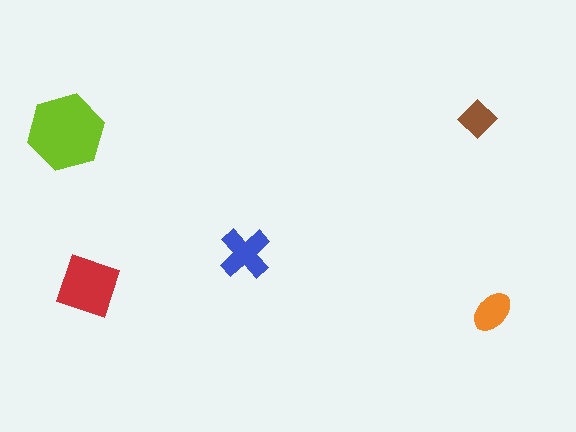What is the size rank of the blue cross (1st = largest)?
3rd.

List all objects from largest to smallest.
The lime hexagon, the red square, the blue cross, the orange ellipse, the brown diamond.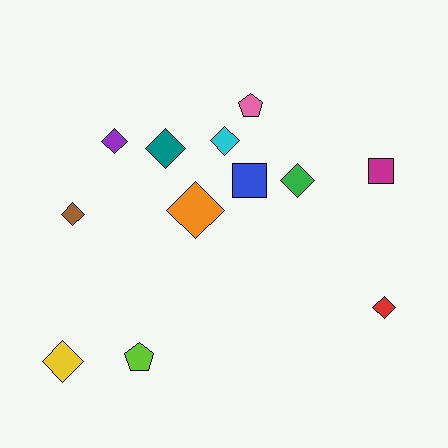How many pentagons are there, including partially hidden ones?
There are 2 pentagons.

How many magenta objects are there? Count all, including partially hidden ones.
There is 1 magenta object.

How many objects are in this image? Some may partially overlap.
There are 12 objects.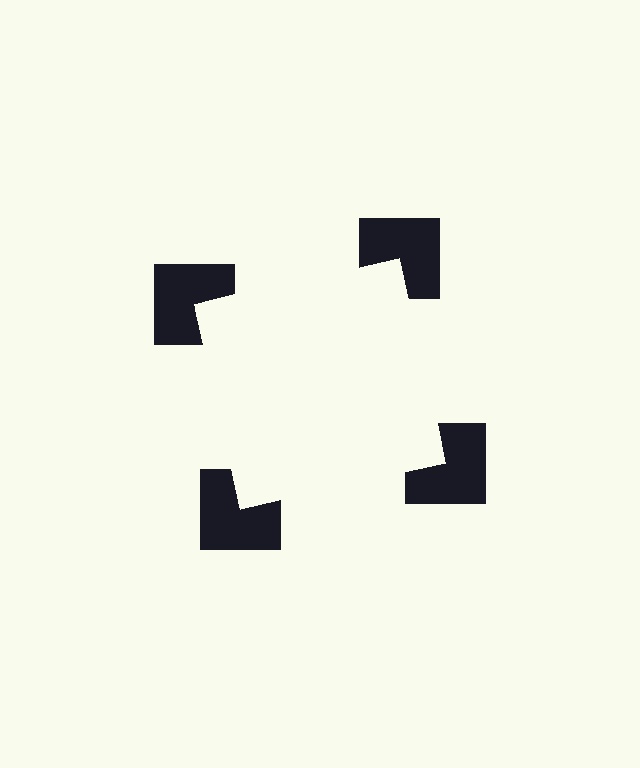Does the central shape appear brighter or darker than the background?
It typically appears slightly brighter than the background, even though no actual brightness change is drawn.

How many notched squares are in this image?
There are 4 — one at each vertex of the illusory square.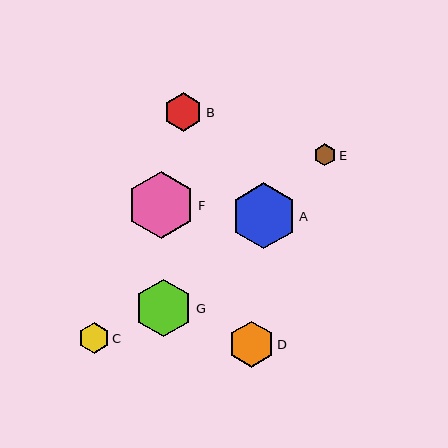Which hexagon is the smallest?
Hexagon E is the smallest with a size of approximately 22 pixels.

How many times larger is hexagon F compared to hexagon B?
Hexagon F is approximately 1.7 times the size of hexagon B.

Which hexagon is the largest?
Hexagon F is the largest with a size of approximately 67 pixels.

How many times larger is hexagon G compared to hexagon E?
Hexagon G is approximately 2.6 times the size of hexagon E.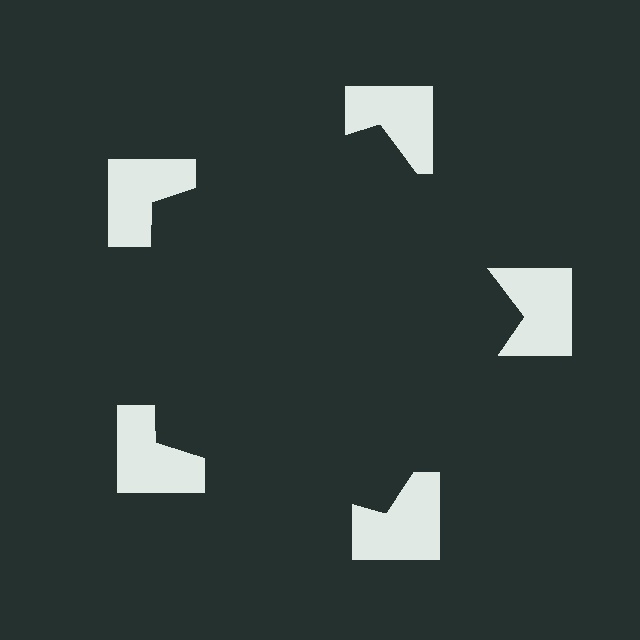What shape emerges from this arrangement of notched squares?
An illusory pentagon — its edges are inferred from the aligned wedge cuts in the notched squares, not physically drawn.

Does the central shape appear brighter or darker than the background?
It typically appears slightly darker than the background, even though no actual brightness change is drawn.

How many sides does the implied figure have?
5 sides.